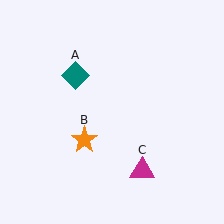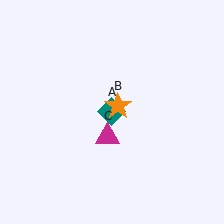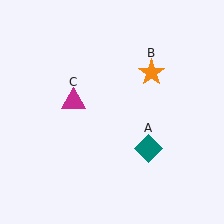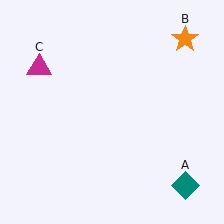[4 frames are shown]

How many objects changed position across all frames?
3 objects changed position: teal diamond (object A), orange star (object B), magenta triangle (object C).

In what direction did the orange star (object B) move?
The orange star (object B) moved up and to the right.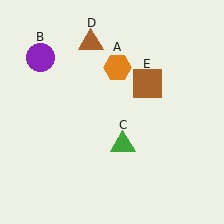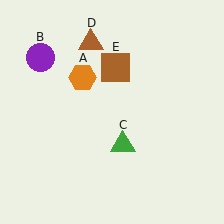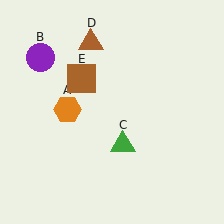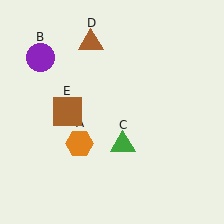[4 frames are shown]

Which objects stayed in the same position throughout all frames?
Purple circle (object B) and green triangle (object C) and brown triangle (object D) remained stationary.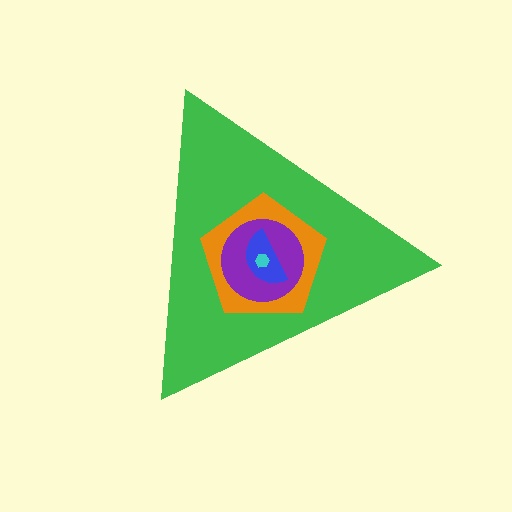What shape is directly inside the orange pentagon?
The purple circle.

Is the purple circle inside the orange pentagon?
Yes.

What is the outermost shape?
The green triangle.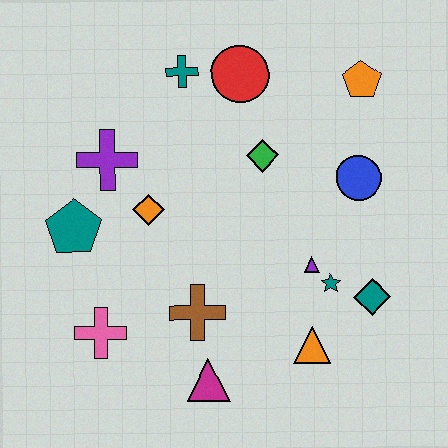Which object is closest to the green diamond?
The red circle is closest to the green diamond.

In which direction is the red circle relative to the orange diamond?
The red circle is above the orange diamond.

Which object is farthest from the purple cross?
The teal diamond is farthest from the purple cross.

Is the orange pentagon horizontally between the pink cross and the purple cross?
No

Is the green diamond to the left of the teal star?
Yes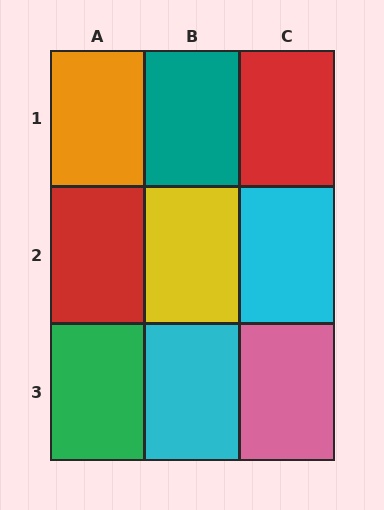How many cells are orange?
1 cell is orange.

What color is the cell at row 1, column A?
Orange.